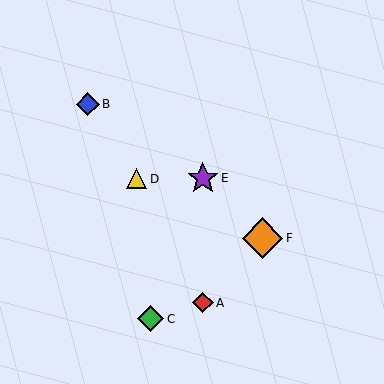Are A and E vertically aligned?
Yes, both are at x≈203.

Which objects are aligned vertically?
Objects A, E are aligned vertically.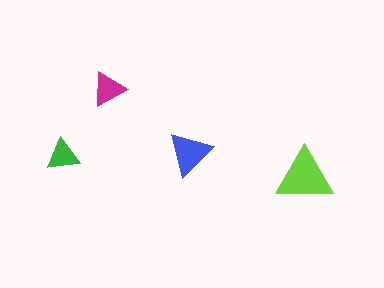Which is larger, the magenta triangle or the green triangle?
The magenta one.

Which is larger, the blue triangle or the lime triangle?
The lime one.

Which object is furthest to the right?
The lime triangle is rightmost.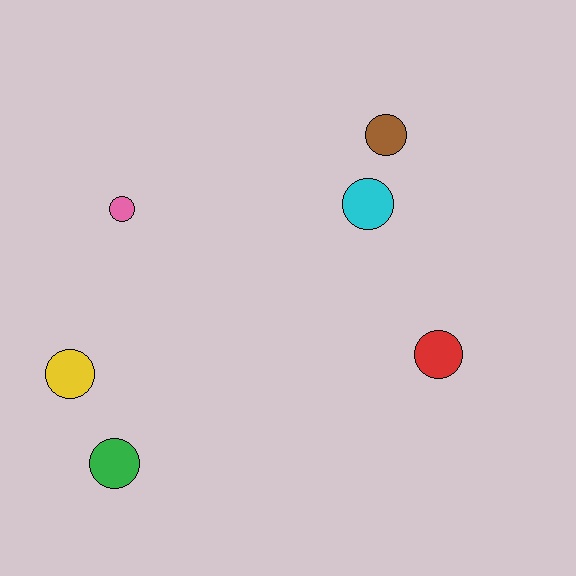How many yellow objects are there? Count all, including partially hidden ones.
There is 1 yellow object.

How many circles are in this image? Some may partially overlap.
There are 6 circles.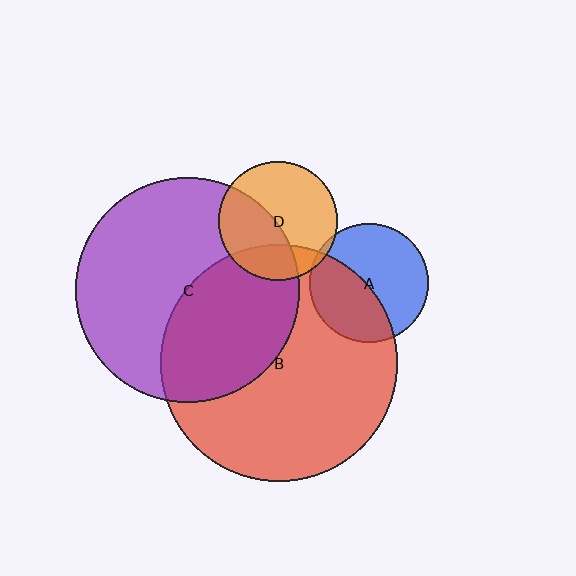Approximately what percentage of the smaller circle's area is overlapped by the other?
Approximately 20%.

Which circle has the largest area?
Circle B (red).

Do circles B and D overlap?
Yes.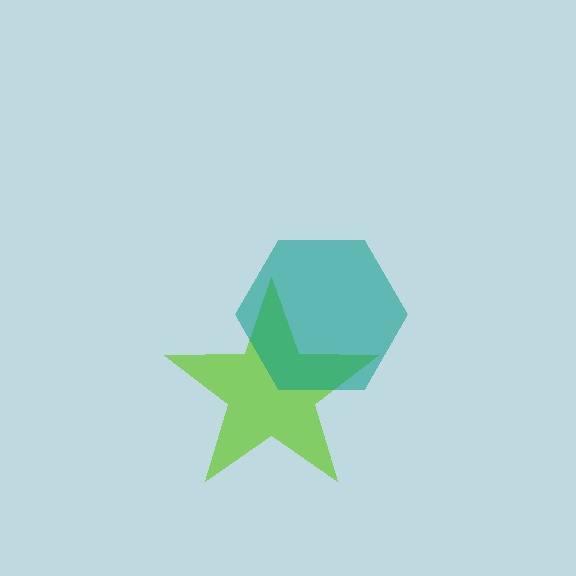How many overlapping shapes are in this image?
There are 2 overlapping shapes in the image.